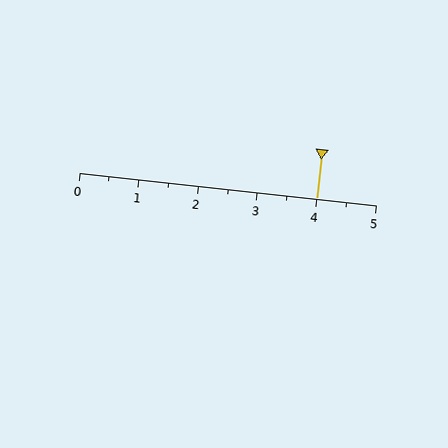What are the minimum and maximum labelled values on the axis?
The axis runs from 0 to 5.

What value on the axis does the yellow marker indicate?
The marker indicates approximately 4.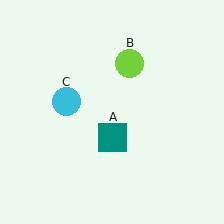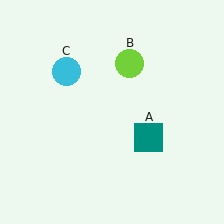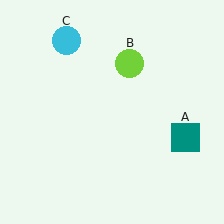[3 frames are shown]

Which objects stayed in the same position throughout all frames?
Lime circle (object B) remained stationary.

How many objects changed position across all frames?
2 objects changed position: teal square (object A), cyan circle (object C).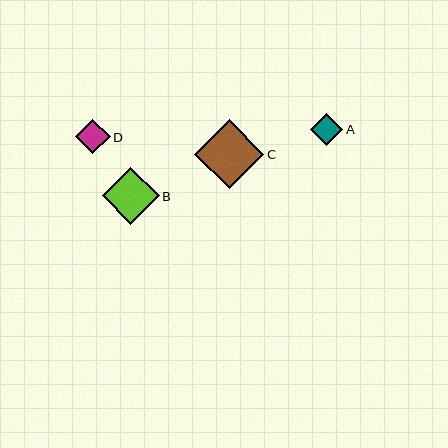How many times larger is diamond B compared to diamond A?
Diamond B is approximately 1.8 times the size of diamond A.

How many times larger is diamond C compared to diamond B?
Diamond C is approximately 1.2 times the size of diamond B.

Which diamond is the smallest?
Diamond A is the smallest with a size of approximately 32 pixels.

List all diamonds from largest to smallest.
From largest to smallest: C, B, D, A.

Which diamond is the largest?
Diamond C is the largest with a size of approximately 69 pixels.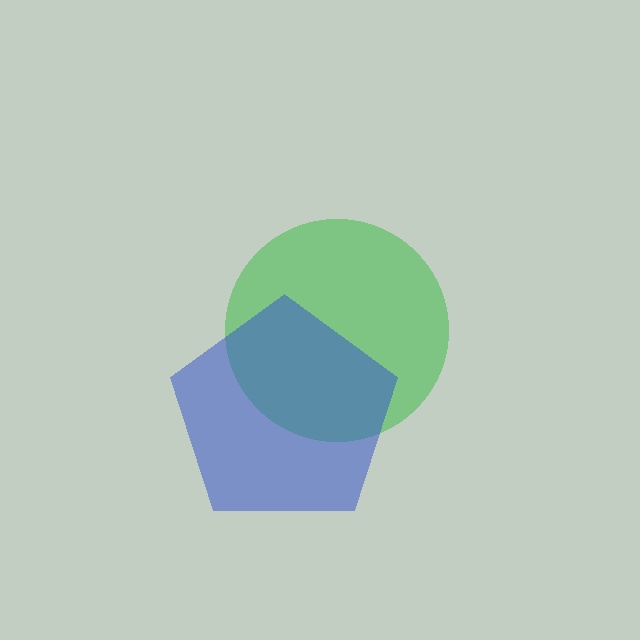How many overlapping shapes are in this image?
There are 2 overlapping shapes in the image.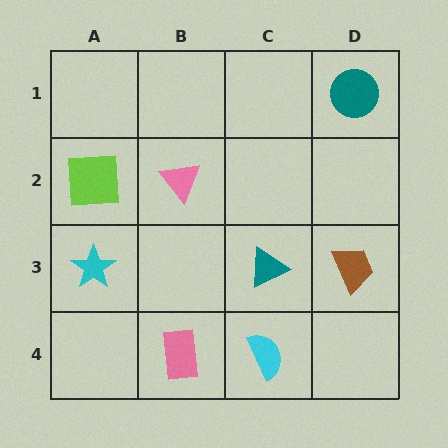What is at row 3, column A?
A cyan star.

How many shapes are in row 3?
3 shapes.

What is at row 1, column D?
A teal circle.